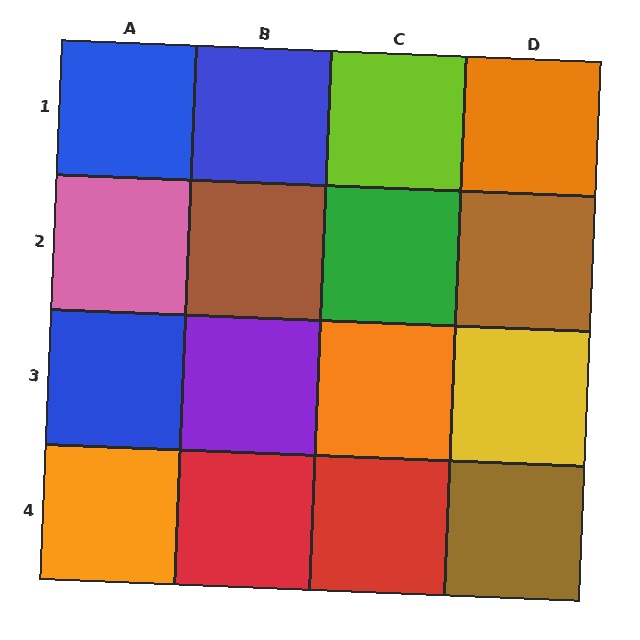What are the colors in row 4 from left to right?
Orange, red, red, brown.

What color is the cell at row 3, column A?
Blue.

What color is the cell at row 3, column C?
Orange.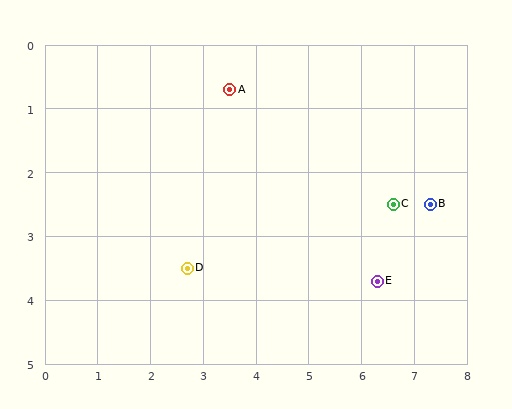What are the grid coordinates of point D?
Point D is at approximately (2.7, 3.5).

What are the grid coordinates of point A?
Point A is at approximately (3.5, 0.7).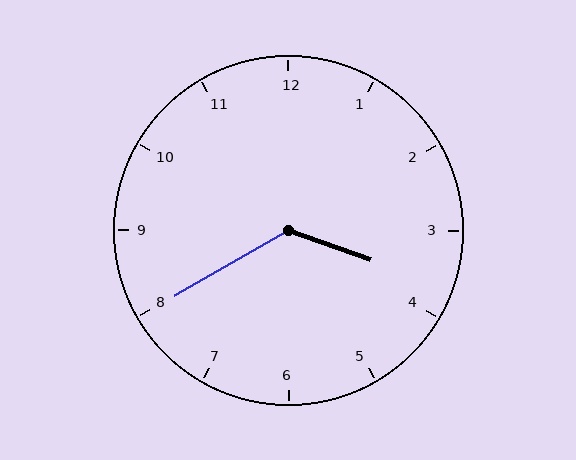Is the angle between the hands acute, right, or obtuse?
It is obtuse.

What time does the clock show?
3:40.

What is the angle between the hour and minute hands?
Approximately 130 degrees.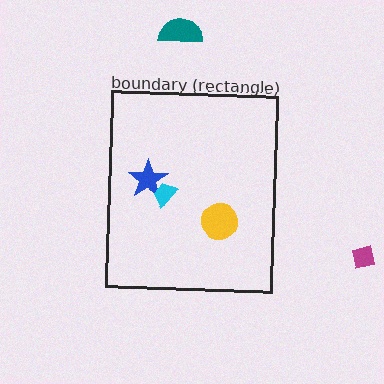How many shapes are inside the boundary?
3 inside, 2 outside.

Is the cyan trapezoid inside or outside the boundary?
Inside.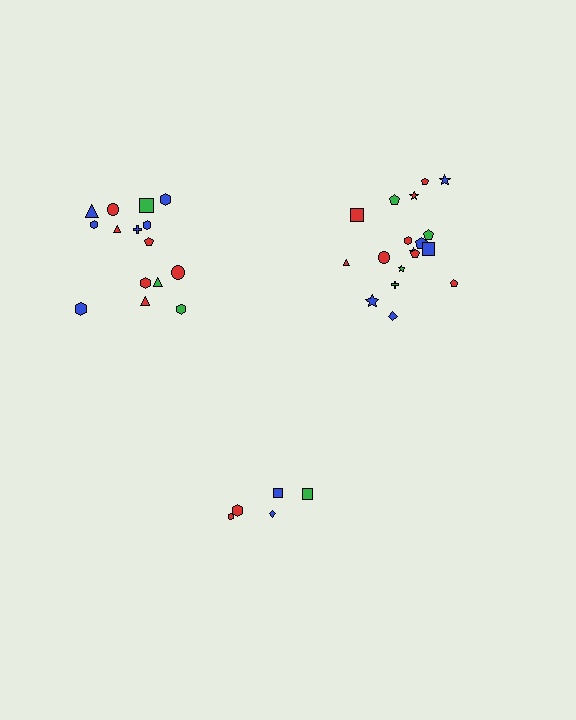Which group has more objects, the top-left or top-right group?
The top-right group.